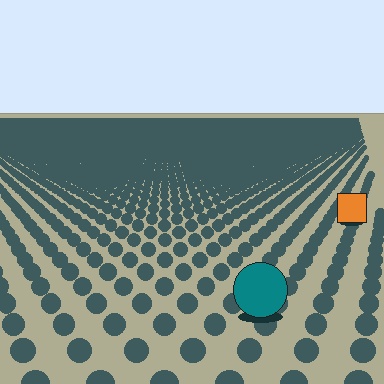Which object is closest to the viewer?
The teal circle is closest. The texture marks near it are larger and more spread out.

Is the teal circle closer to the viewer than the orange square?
Yes. The teal circle is closer — you can tell from the texture gradient: the ground texture is coarser near it.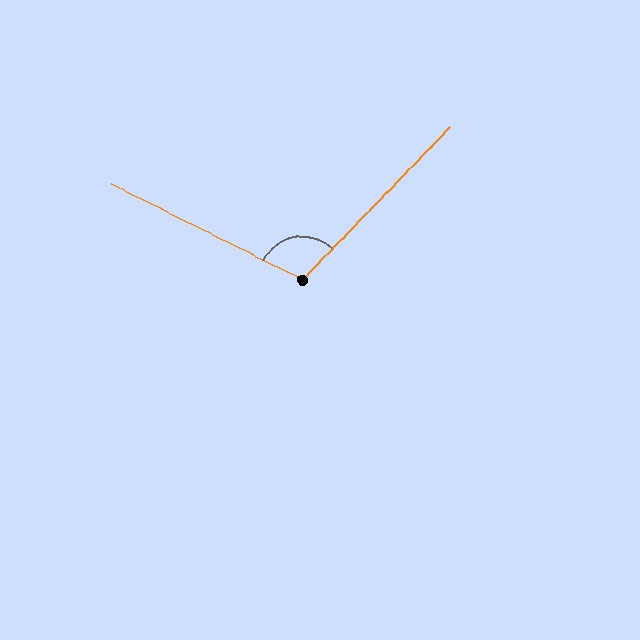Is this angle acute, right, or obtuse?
It is obtuse.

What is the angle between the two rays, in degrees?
Approximately 107 degrees.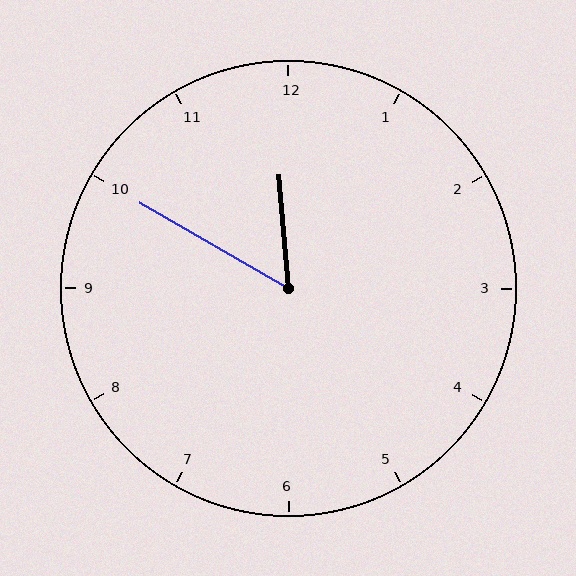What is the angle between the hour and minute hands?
Approximately 55 degrees.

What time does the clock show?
11:50.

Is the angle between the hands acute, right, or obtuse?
It is acute.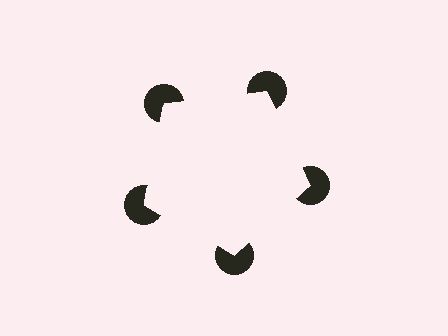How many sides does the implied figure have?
5 sides.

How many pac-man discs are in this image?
There are 5 — one at each vertex of the illusory pentagon.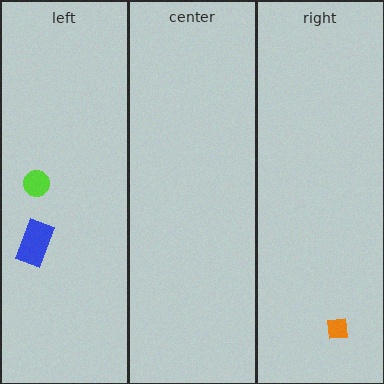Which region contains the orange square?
The right region.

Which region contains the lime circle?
The left region.